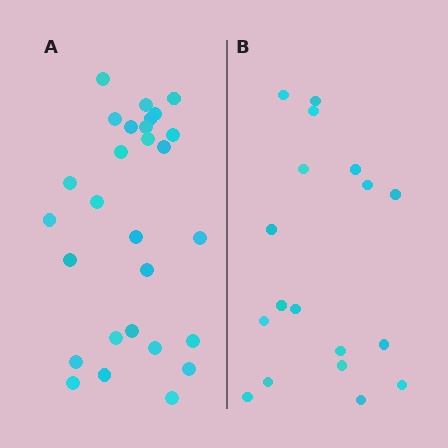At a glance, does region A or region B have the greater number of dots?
Region A (the left region) has more dots.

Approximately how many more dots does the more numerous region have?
Region A has roughly 10 or so more dots than region B.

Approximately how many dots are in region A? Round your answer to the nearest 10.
About 30 dots. (The exact count is 28, which rounds to 30.)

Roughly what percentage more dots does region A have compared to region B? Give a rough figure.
About 55% more.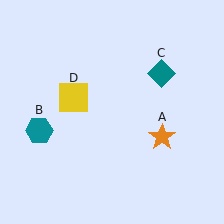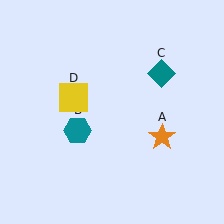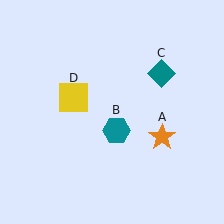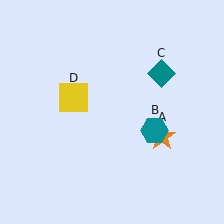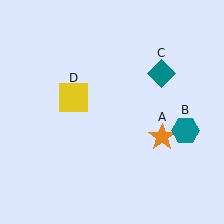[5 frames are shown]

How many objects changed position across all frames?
1 object changed position: teal hexagon (object B).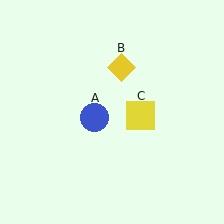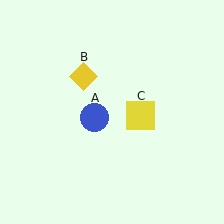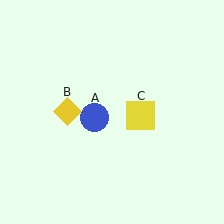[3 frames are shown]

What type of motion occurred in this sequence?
The yellow diamond (object B) rotated counterclockwise around the center of the scene.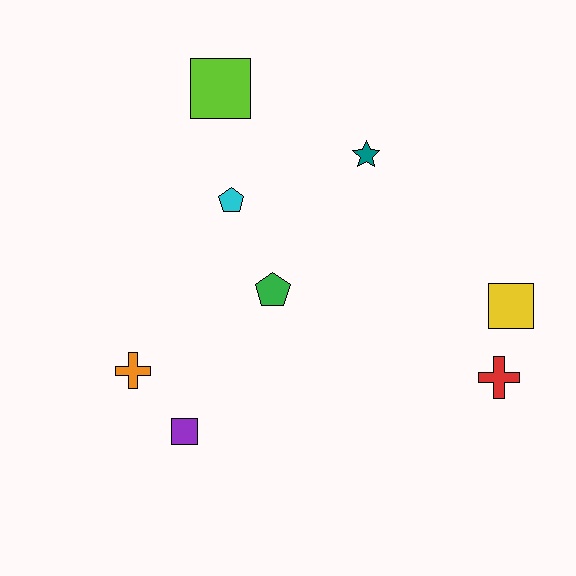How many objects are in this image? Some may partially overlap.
There are 8 objects.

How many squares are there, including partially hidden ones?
There are 3 squares.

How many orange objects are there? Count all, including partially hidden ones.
There is 1 orange object.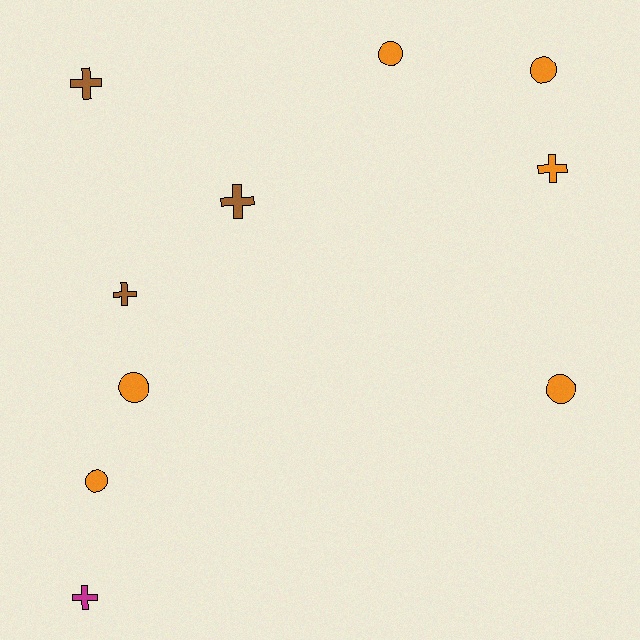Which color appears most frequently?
Orange, with 6 objects.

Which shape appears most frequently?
Circle, with 5 objects.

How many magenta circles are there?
There are no magenta circles.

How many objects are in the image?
There are 10 objects.